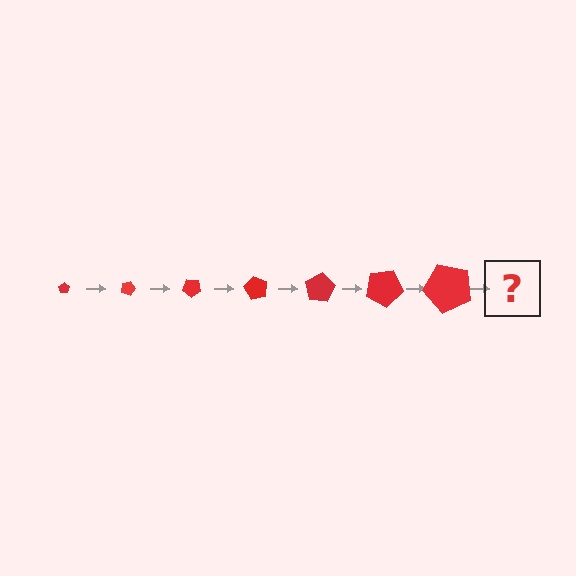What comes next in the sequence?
The next element should be a pentagon, larger than the previous one and rotated 140 degrees from the start.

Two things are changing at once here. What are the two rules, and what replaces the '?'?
The two rules are that the pentagon grows larger each step and it rotates 20 degrees each step. The '?' should be a pentagon, larger than the previous one and rotated 140 degrees from the start.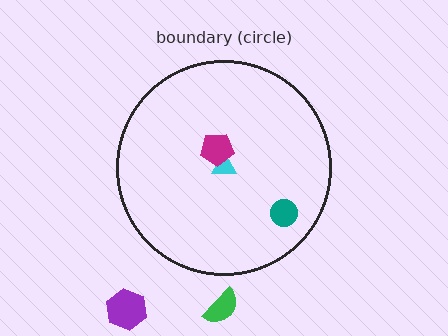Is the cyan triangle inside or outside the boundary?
Inside.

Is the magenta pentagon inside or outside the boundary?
Inside.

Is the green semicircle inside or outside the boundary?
Outside.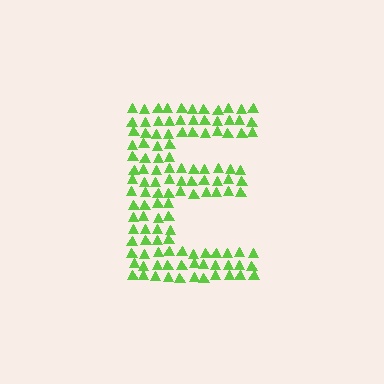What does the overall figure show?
The overall figure shows the letter E.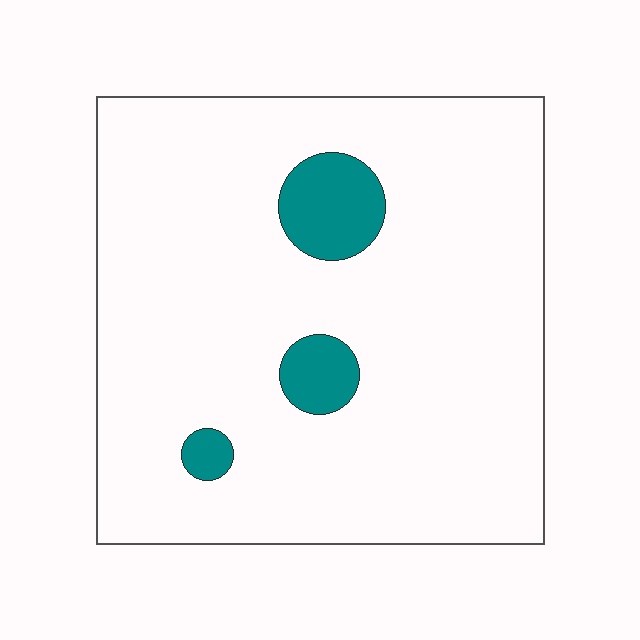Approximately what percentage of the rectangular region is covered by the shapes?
Approximately 10%.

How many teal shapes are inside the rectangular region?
3.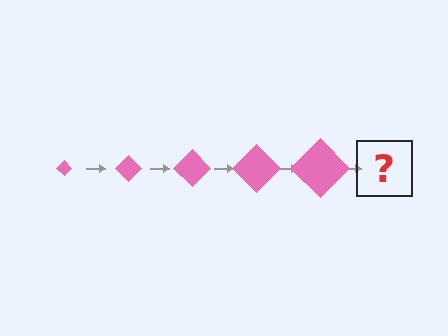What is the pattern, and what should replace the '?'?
The pattern is that the diamond gets progressively larger each step. The '?' should be a pink diamond, larger than the previous one.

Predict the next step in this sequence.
The next step is a pink diamond, larger than the previous one.